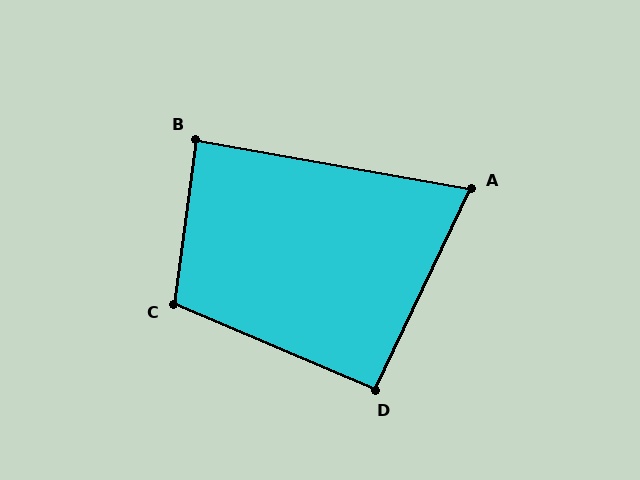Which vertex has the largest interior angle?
C, at approximately 105 degrees.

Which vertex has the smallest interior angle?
A, at approximately 75 degrees.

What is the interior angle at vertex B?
Approximately 88 degrees (approximately right).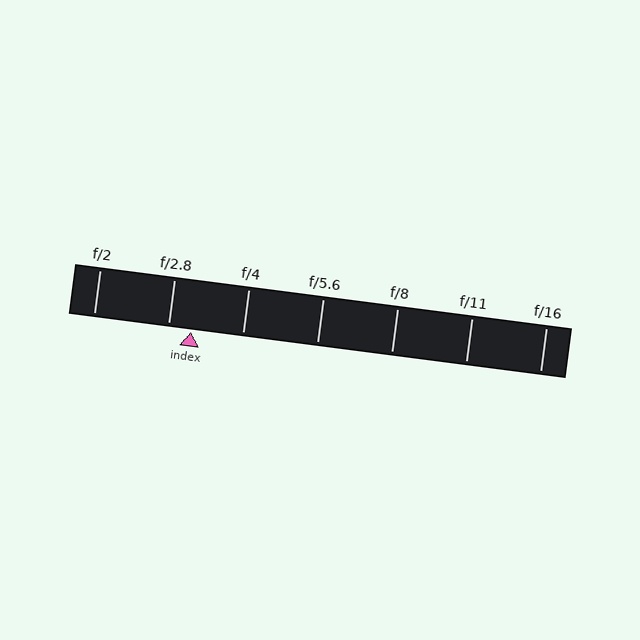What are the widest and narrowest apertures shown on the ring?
The widest aperture shown is f/2 and the narrowest is f/16.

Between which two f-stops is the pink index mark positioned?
The index mark is between f/2.8 and f/4.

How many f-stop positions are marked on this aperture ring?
There are 7 f-stop positions marked.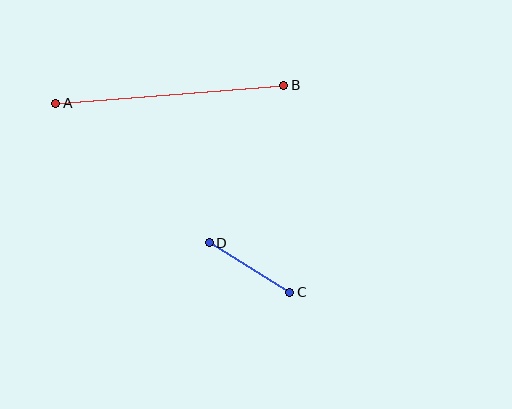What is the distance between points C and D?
The distance is approximately 95 pixels.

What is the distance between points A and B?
The distance is approximately 229 pixels.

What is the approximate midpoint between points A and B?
The midpoint is at approximately (170, 94) pixels.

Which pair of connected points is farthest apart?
Points A and B are farthest apart.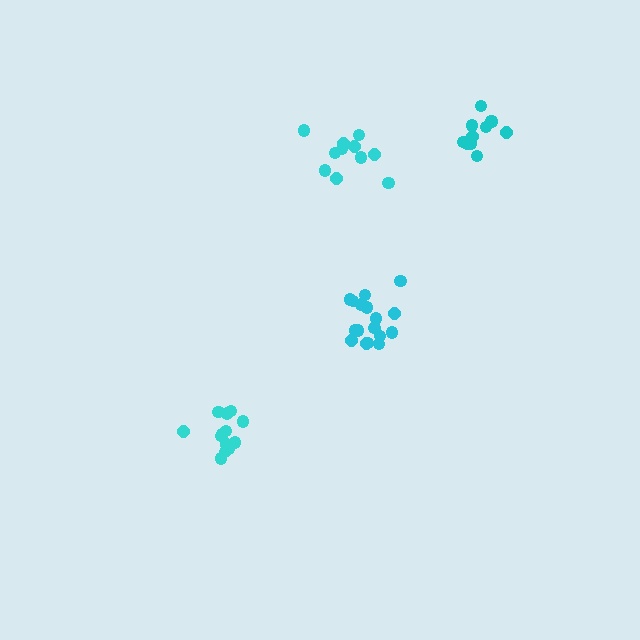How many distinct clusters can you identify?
There are 4 distinct clusters.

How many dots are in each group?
Group 1: 11 dots, Group 2: 11 dots, Group 3: 13 dots, Group 4: 17 dots (52 total).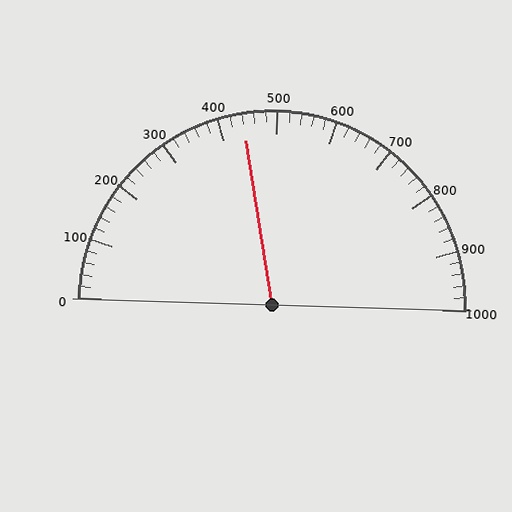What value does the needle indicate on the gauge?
The needle indicates approximately 440.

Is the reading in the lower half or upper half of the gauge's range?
The reading is in the lower half of the range (0 to 1000).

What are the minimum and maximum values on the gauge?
The gauge ranges from 0 to 1000.